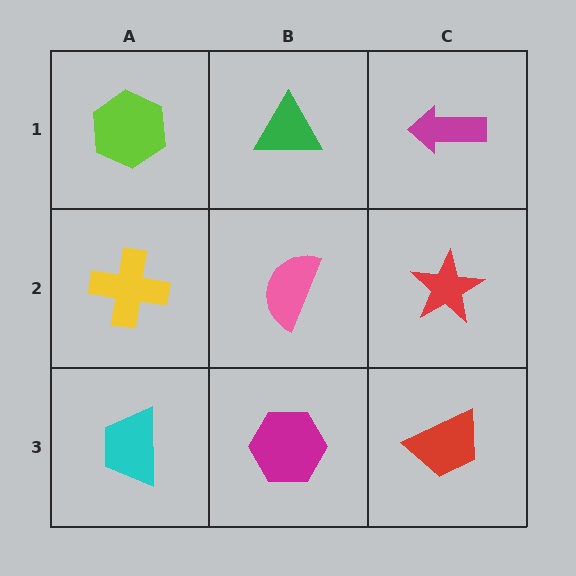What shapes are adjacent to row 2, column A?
A lime hexagon (row 1, column A), a cyan trapezoid (row 3, column A), a pink semicircle (row 2, column B).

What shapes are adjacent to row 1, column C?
A red star (row 2, column C), a green triangle (row 1, column B).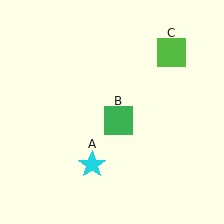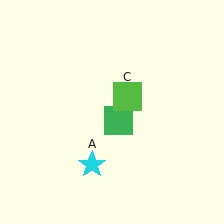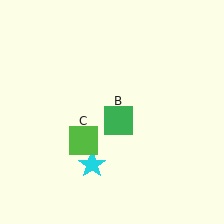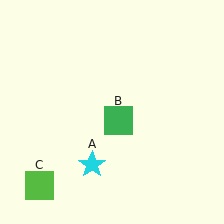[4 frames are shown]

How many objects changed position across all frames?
1 object changed position: lime square (object C).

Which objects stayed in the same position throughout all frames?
Cyan star (object A) and green square (object B) remained stationary.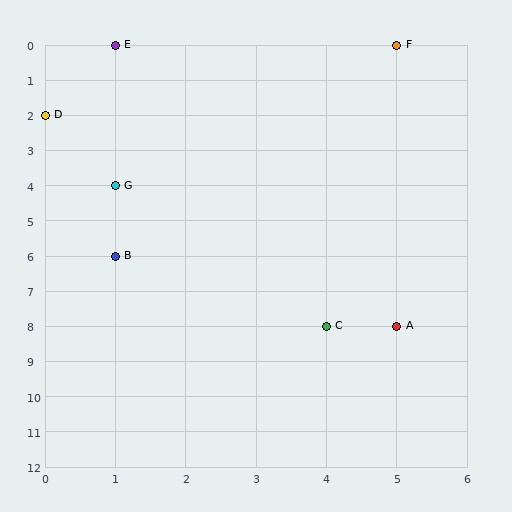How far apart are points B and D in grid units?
Points B and D are 1 column and 4 rows apart (about 4.1 grid units diagonally).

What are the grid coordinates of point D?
Point D is at grid coordinates (0, 2).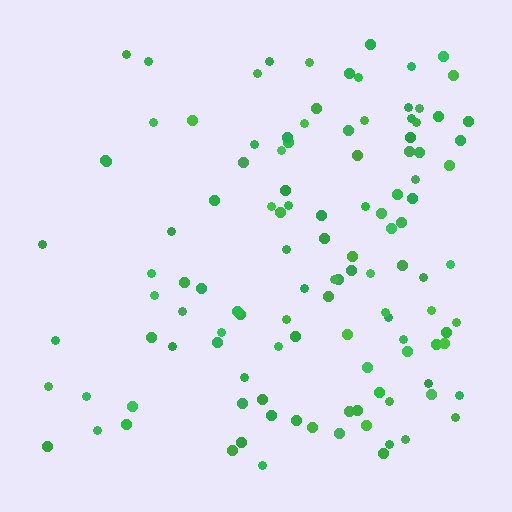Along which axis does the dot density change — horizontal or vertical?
Horizontal.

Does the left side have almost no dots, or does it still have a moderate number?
Still a moderate number, just noticeably fewer than the right.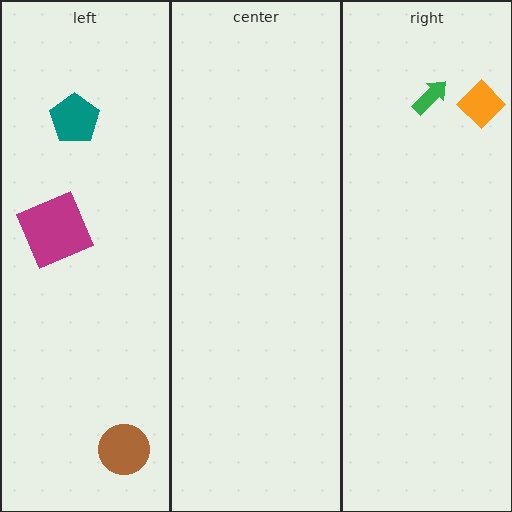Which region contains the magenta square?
The left region.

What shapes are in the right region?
The orange diamond, the green arrow.